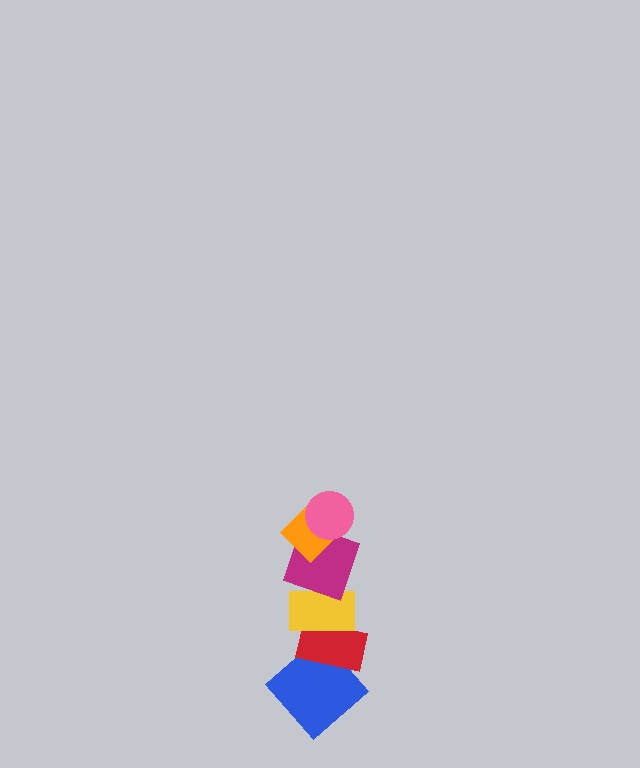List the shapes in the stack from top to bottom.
From top to bottom: the pink circle, the orange diamond, the magenta square, the yellow rectangle, the red rectangle, the blue diamond.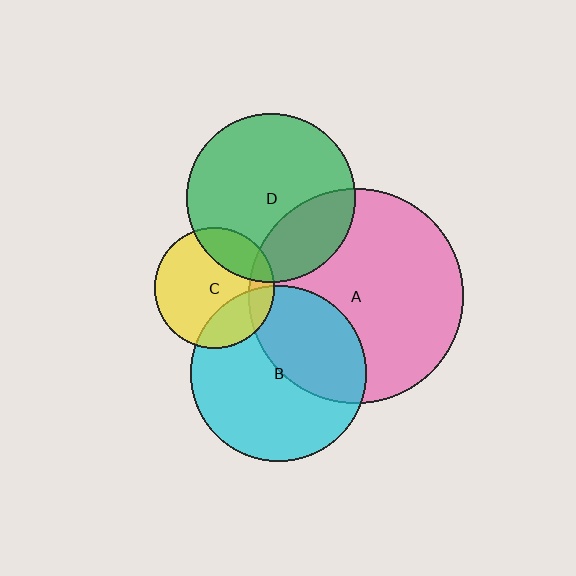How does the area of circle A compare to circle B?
Approximately 1.5 times.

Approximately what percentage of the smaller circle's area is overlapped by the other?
Approximately 20%.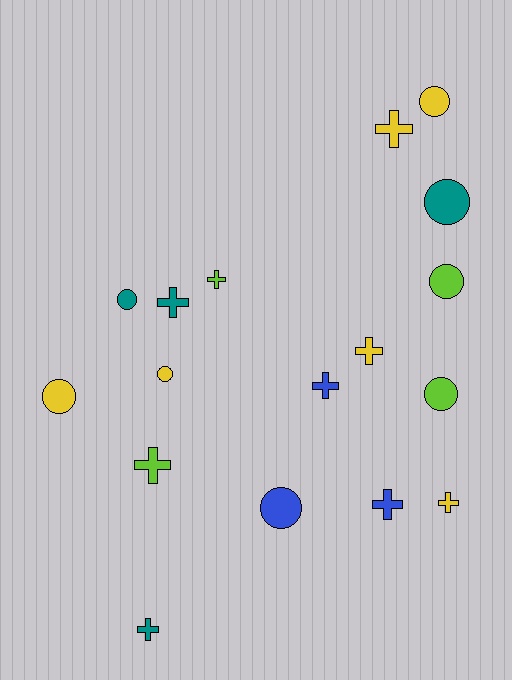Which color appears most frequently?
Yellow, with 6 objects.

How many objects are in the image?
There are 17 objects.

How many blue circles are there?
There is 1 blue circle.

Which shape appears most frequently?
Cross, with 9 objects.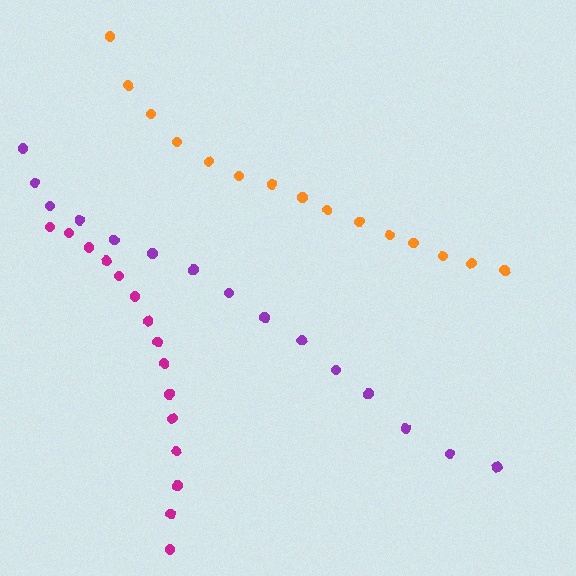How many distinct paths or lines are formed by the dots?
There are 3 distinct paths.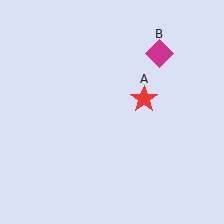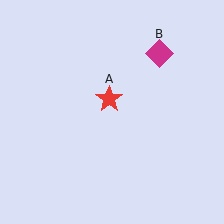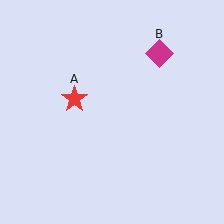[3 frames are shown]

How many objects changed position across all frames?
1 object changed position: red star (object A).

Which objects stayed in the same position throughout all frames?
Magenta diamond (object B) remained stationary.